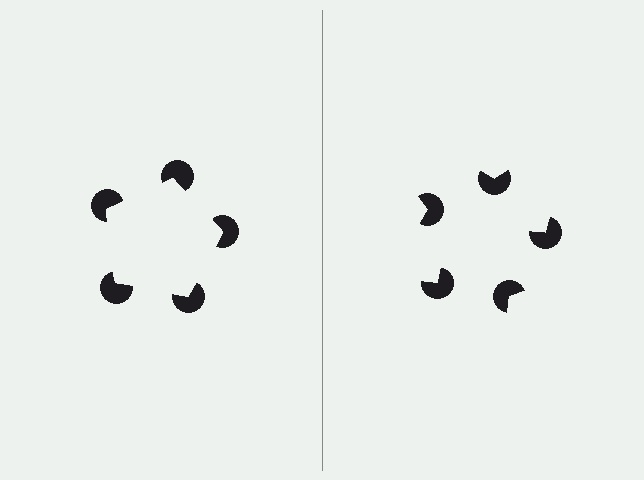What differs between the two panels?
The pac-man discs are positioned identically on both sides; only the wedge orientations differ. On the left they align to a pentagon; on the right they are misaligned.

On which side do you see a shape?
An illusory pentagon appears on the left side. On the right side the wedge cuts are rotated, so no coherent shape forms.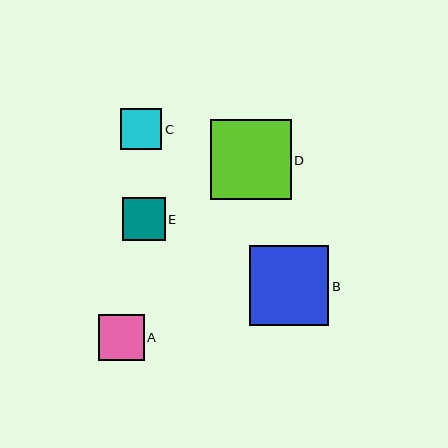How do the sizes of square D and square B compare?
Square D and square B are approximately the same size.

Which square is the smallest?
Square C is the smallest with a size of approximately 41 pixels.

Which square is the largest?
Square D is the largest with a size of approximately 81 pixels.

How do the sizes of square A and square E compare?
Square A and square E are approximately the same size.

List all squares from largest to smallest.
From largest to smallest: D, B, A, E, C.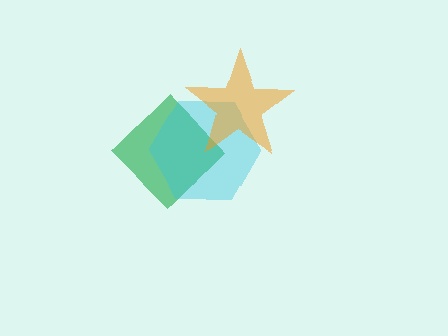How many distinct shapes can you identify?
There are 3 distinct shapes: a green diamond, a cyan hexagon, an orange star.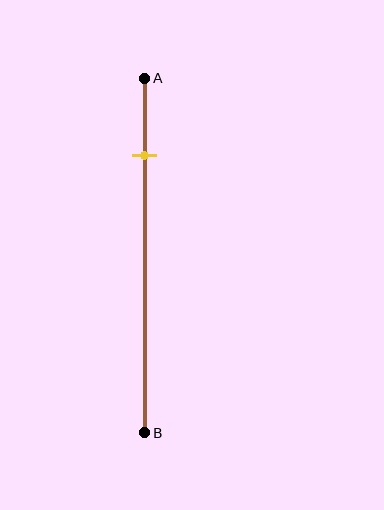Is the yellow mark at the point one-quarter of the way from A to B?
No, the mark is at about 20% from A, not at the 25% one-quarter point.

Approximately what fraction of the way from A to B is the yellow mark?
The yellow mark is approximately 20% of the way from A to B.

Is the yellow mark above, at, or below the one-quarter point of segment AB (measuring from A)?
The yellow mark is above the one-quarter point of segment AB.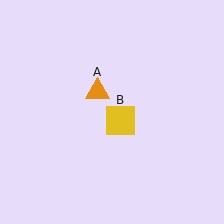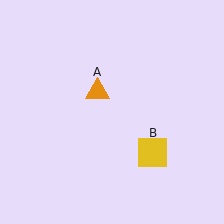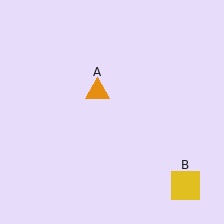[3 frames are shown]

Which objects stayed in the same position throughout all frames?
Orange triangle (object A) remained stationary.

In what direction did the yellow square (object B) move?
The yellow square (object B) moved down and to the right.